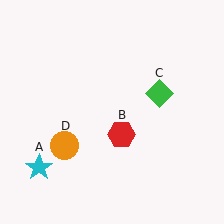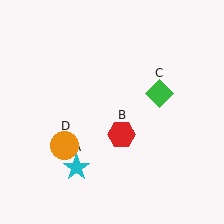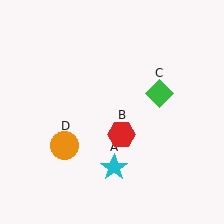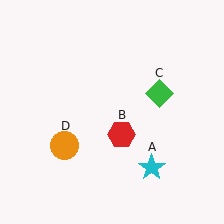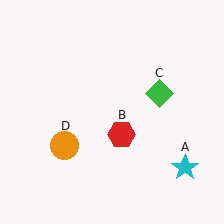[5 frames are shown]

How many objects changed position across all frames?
1 object changed position: cyan star (object A).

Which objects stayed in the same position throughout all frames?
Red hexagon (object B) and green diamond (object C) and orange circle (object D) remained stationary.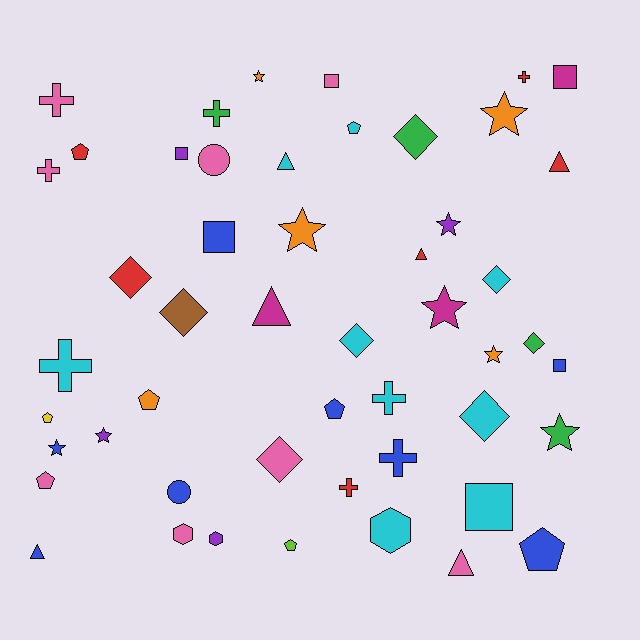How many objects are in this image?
There are 50 objects.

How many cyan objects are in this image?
There are 9 cyan objects.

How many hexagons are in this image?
There are 3 hexagons.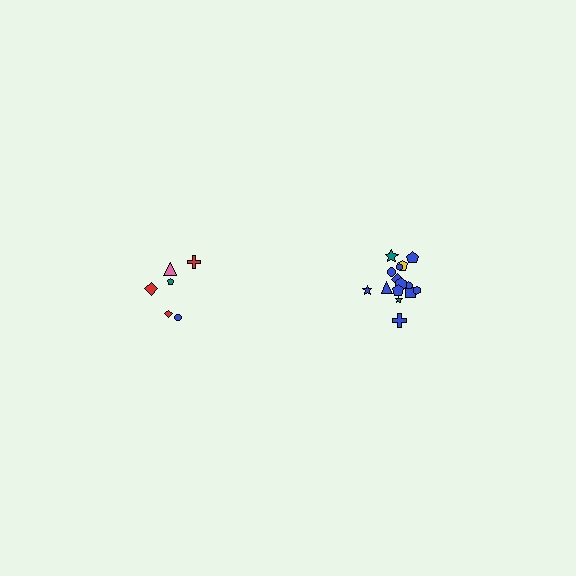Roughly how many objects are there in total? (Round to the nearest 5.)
Roughly 20 objects in total.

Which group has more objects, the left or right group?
The right group.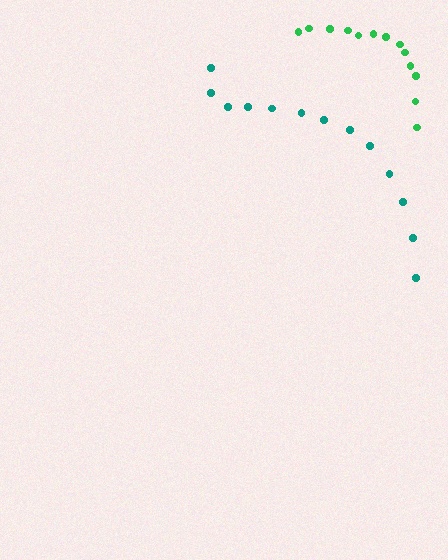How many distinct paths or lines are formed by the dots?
There are 2 distinct paths.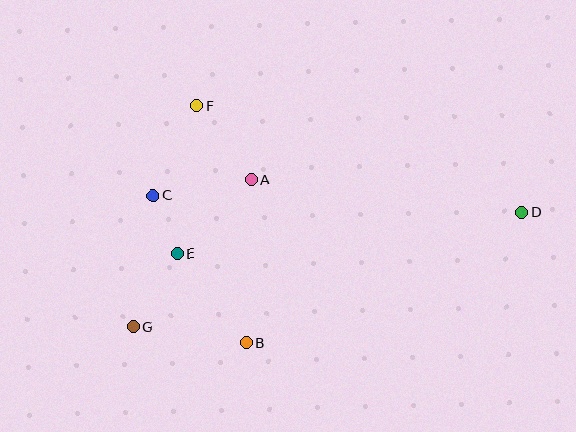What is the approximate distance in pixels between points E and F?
The distance between E and F is approximately 149 pixels.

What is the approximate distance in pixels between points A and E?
The distance between A and E is approximately 105 pixels.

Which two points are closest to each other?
Points C and E are closest to each other.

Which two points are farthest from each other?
Points D and G are farthest from each other.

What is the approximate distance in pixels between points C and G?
The distance between C and G is approximately 133 pixels.